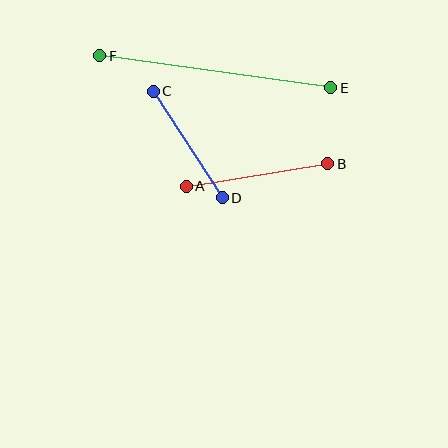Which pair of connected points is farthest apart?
Points E and F are farthest apart.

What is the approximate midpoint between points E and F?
The midpoint is at approximately (215, 72) pixels.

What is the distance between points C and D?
The distance is approximately 127 pixels.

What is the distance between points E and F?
The distance is approximately 233 pixels.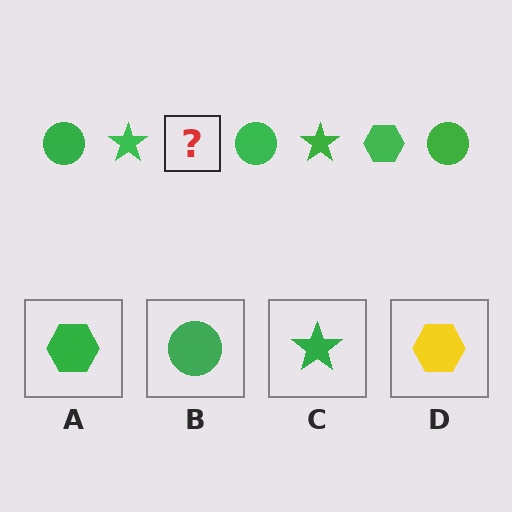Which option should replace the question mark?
Option A.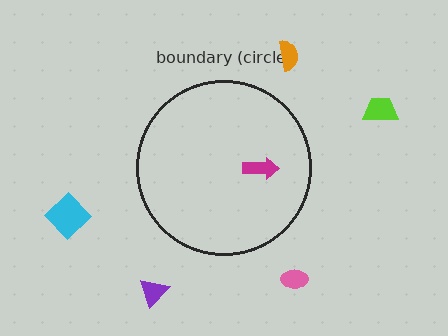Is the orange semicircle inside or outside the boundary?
Outside.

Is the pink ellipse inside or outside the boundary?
Outside.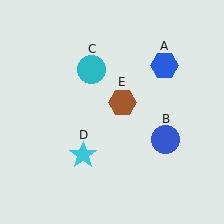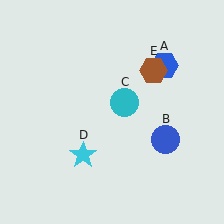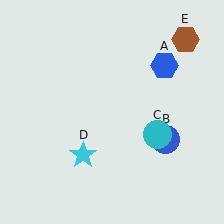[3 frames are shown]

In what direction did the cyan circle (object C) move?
The cyan circle (object C) moved down and to the right.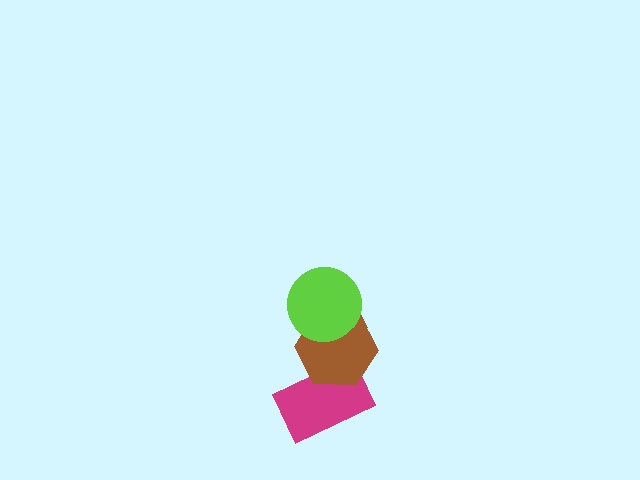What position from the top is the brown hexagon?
The brown hexagon is 2nd from the top.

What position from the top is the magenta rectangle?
The magenta rectangle is 3rd from the top.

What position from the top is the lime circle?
The lime circle is 1st from the top.